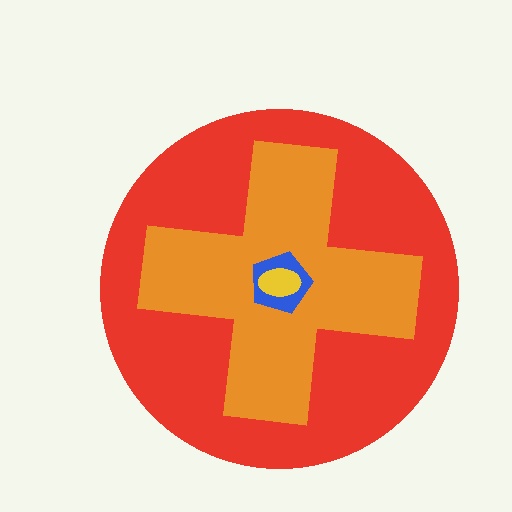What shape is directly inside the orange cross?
The blue pentagon.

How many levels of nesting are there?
4.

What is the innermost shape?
The yellow ellipse.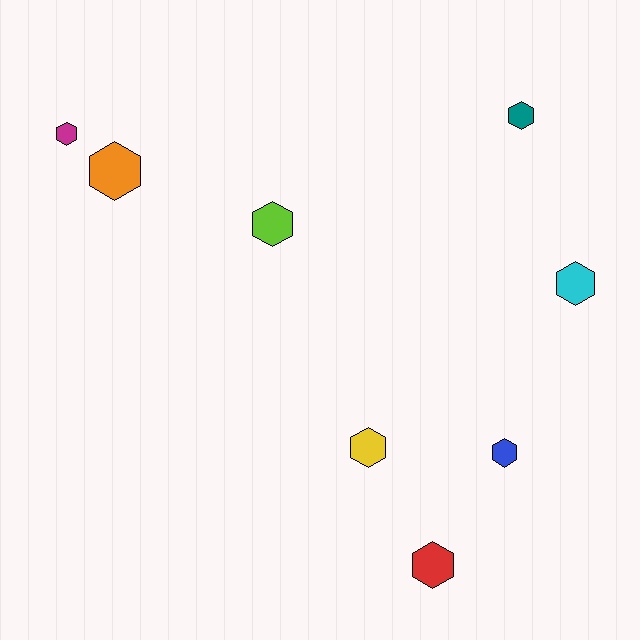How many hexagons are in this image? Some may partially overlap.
There are 8 hexagons.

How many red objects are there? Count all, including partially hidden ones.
There is 1 red object.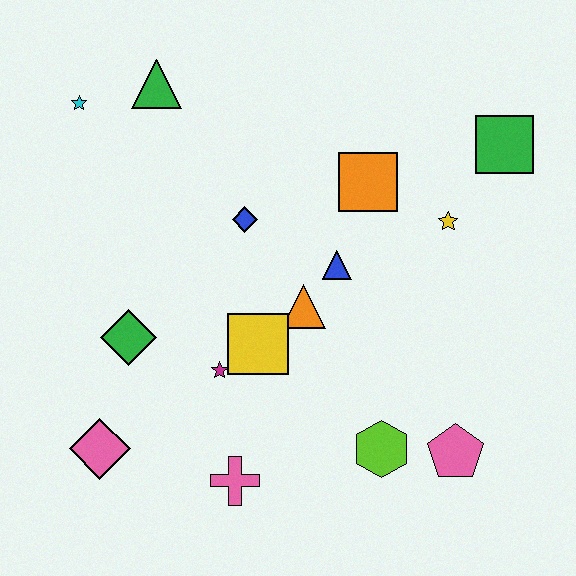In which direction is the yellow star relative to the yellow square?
The yellow star is to the right of the yellow square.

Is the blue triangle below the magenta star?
No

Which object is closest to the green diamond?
The magenta star is closest to the green diamond.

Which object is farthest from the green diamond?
The green square is farthest from the green diamond.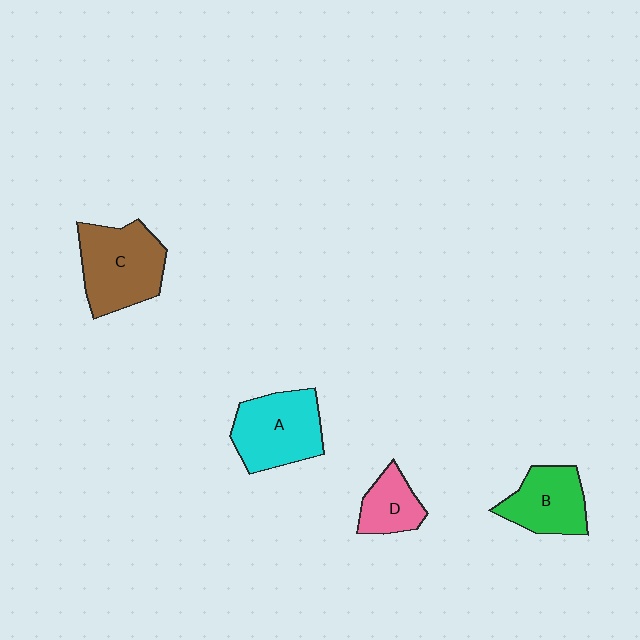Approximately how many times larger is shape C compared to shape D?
Approximately 2.0 times.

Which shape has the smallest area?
Shape D (pink).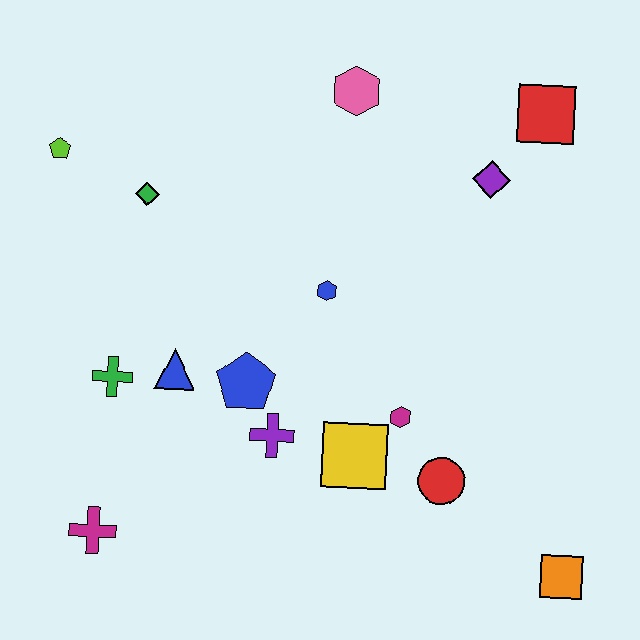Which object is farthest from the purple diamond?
The magenta cross is farthest from the purple diamond.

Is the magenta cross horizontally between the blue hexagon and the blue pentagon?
No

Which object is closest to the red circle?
The magenta hexagon is closest to the red circle.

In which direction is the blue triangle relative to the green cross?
The blue triangle is to the right of the green cross.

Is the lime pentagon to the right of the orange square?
No